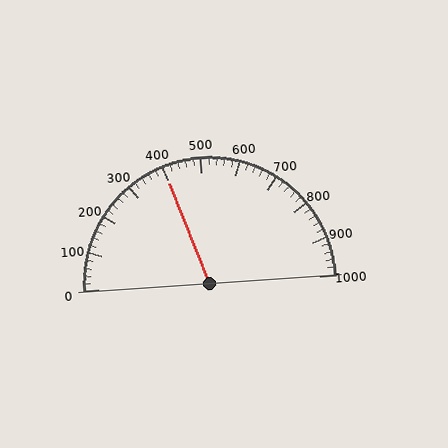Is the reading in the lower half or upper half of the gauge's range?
The reading is in the lower half of the range (0 to 1000).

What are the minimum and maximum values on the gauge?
The gauge ranges from 0 to 1000.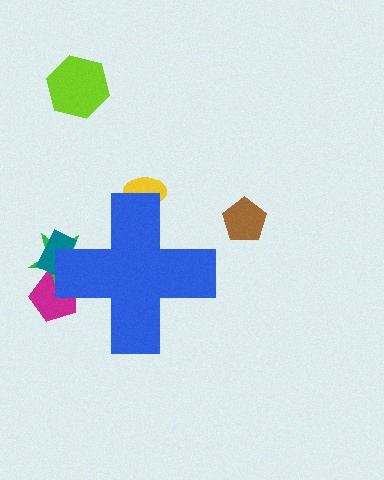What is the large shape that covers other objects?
A blue cross.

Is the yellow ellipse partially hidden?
Yes, the yellow ellipse is partially hidden behind the blue cross.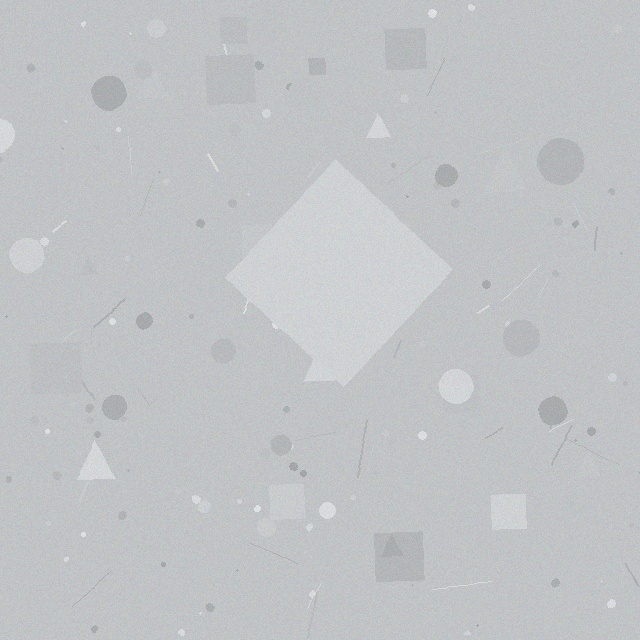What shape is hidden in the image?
A diamond is hidden in the image.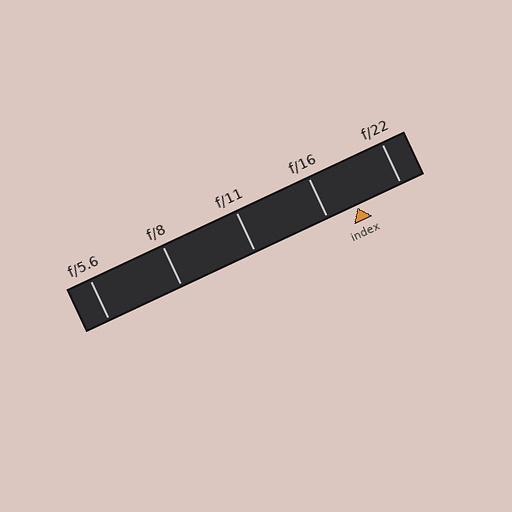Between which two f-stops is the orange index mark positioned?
The index mark is between f/16 and f/22.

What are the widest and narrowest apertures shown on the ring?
The widest aperture shown is f/5.6 and the narrowest is f/22.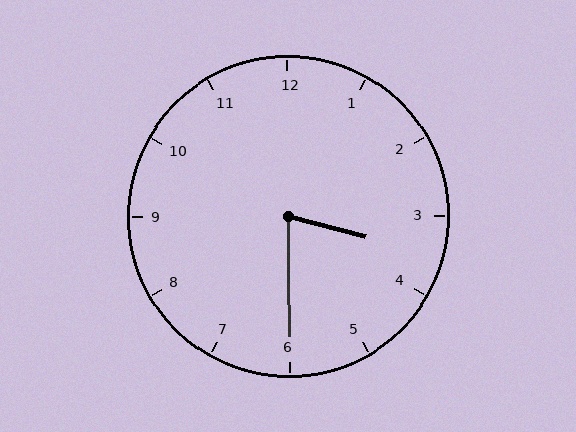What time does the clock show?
3:30.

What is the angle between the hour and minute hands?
Approximately 75 degrees.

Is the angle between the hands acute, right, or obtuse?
It is acute.